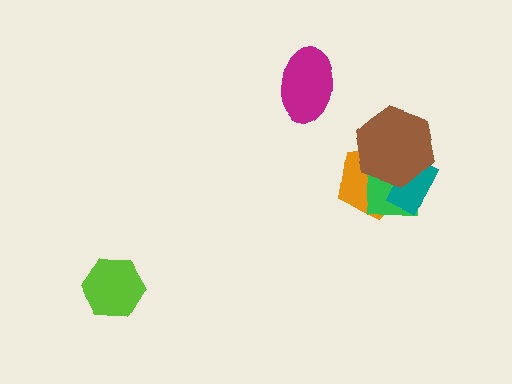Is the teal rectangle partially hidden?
Yes, it is partially covered by another shape.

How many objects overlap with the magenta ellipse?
0 objects overlap with the magenta ellipse.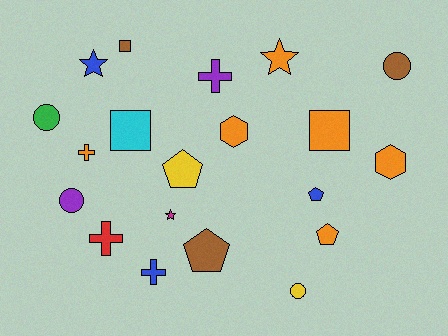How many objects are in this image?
There are 20 objects.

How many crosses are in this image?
There are 4 crosses.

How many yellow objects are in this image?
There are 2 yellow objects.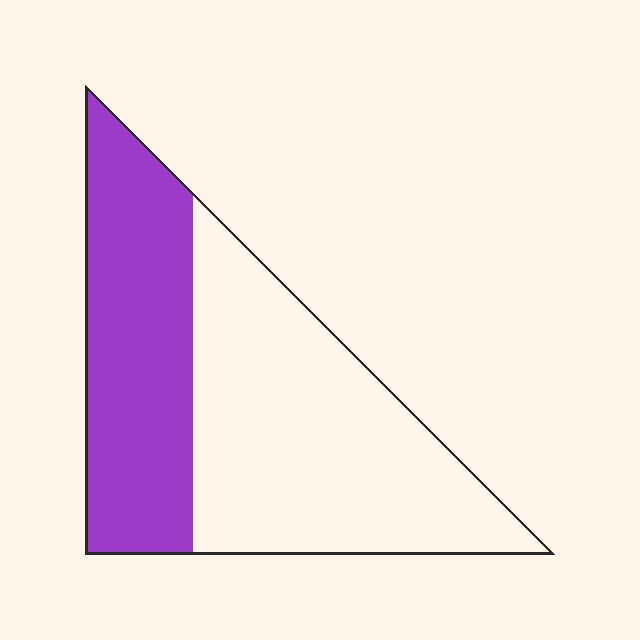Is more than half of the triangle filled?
No.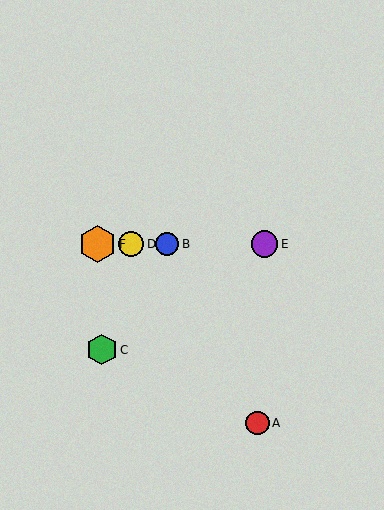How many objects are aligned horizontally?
4 objects (B, D, E, F) are aligned horizontally.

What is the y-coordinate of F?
Object F is at y≈244.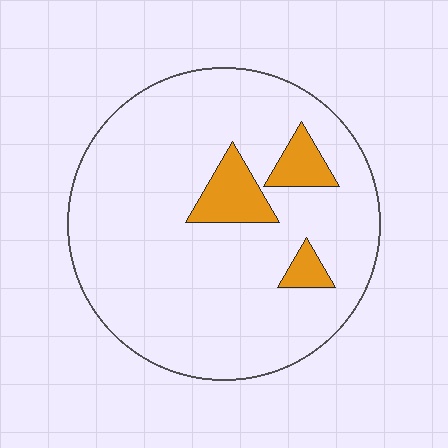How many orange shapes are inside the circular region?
3.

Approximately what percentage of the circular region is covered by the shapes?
Approximately 10%.